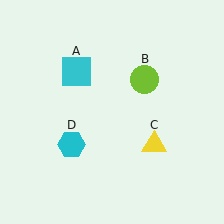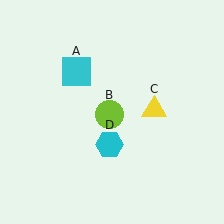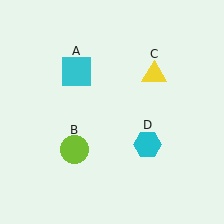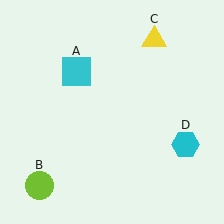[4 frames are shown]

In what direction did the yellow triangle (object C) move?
The yellow triangle (object C) moved up.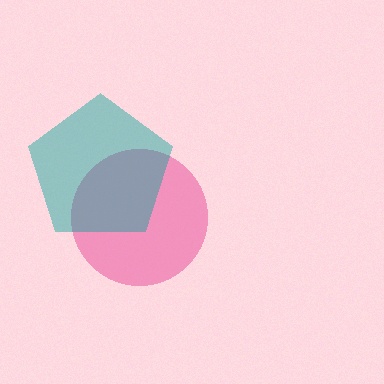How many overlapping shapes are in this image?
There are 2 overlapping shapes in the image.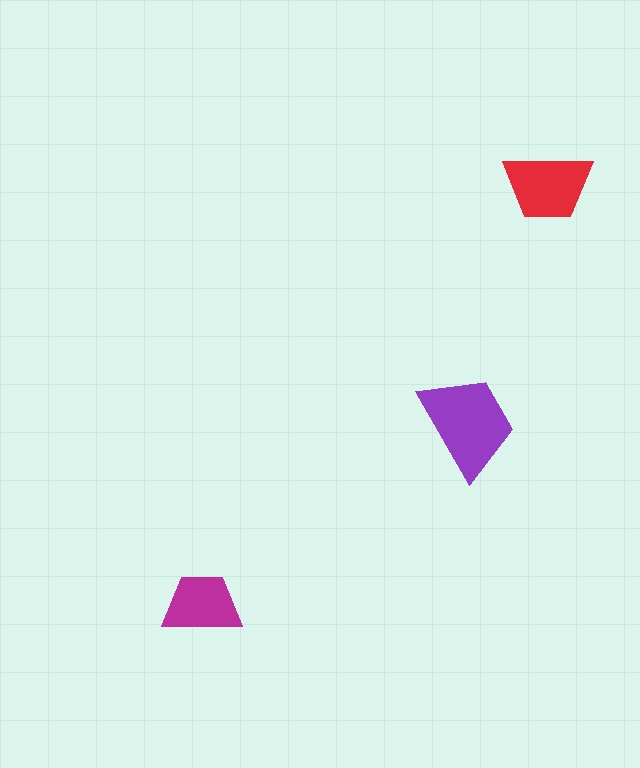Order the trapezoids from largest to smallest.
the purple one, the red one, the magenta one.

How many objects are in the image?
There are 3 objects in the image.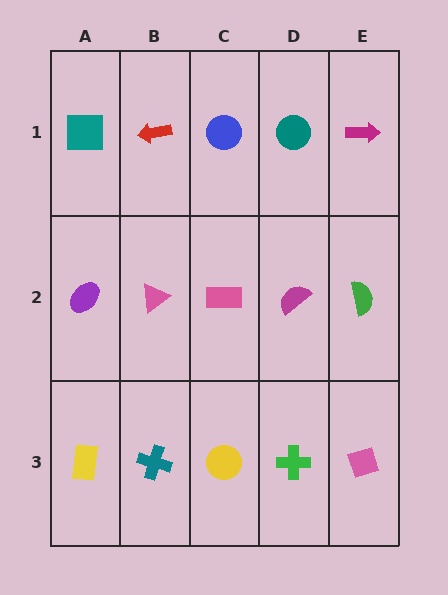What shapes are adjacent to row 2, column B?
A red arrow (row 1, column B), a teal cross (row 3, column B), a purple ellipse (row 2, column A), a pink rectangle (row 2, column C).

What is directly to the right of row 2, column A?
A pink triangle.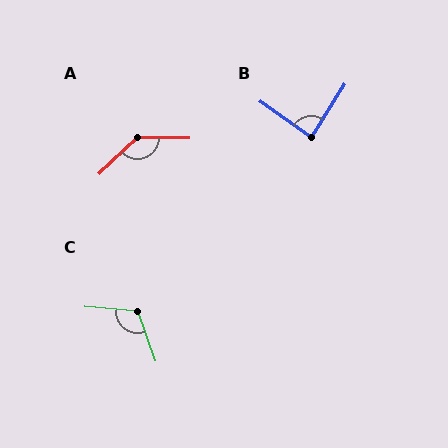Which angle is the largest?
A, at approximately 135 degrees.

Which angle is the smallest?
B, at approximately 86 degrees.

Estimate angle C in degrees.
Approximately 114 degrees.